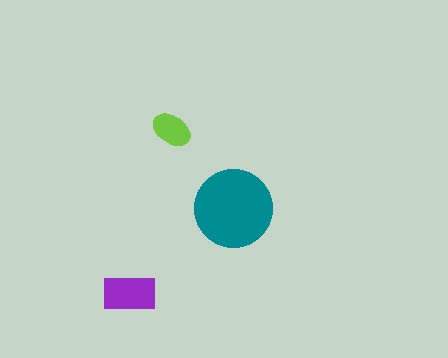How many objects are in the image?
There are 3 objects in the image.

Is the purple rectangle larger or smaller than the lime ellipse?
Larger.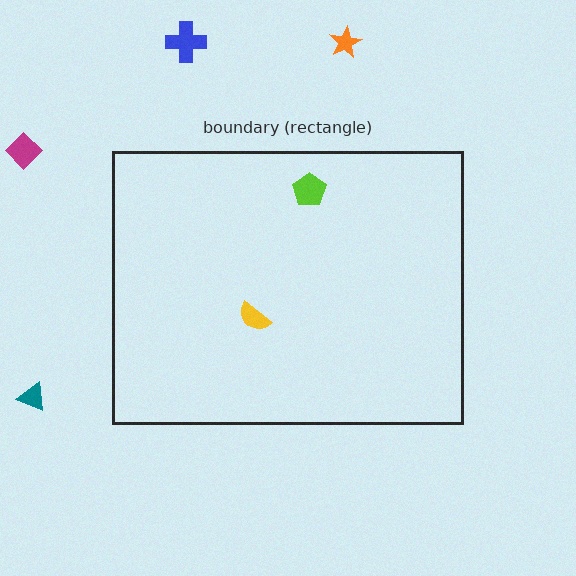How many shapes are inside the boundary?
2 inside, 4 outside.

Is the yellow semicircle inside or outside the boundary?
Inside.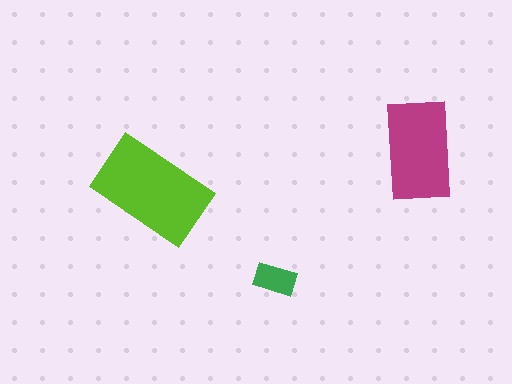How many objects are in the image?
There are 3 objects in the image.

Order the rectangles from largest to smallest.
the lime one, the magenta one, the green one.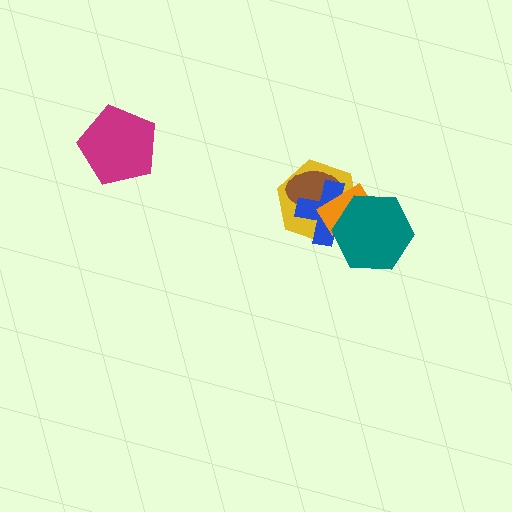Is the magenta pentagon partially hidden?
No, no other shape covers it.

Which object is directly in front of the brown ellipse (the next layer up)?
The blue cross is directly in front of the brown ellipse.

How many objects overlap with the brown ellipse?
3 objects overlap with the brown ellipse.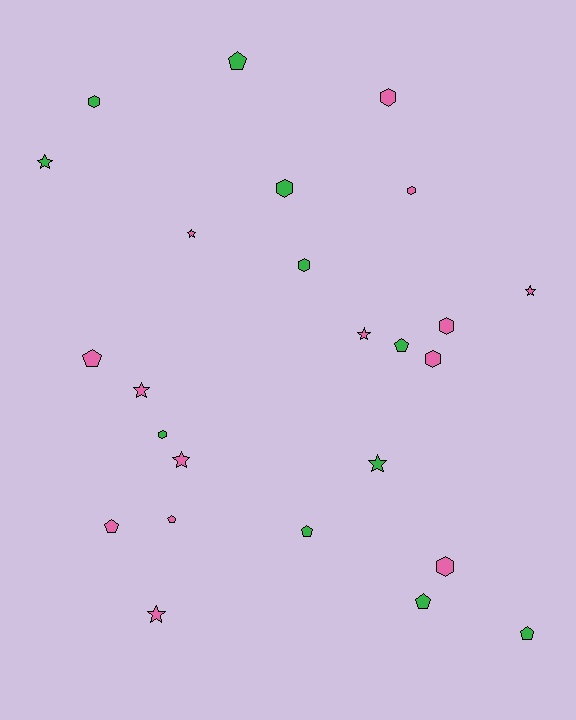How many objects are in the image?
There are 25 objects.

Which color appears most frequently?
Pink, with 14 objects.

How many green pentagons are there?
There are 5 green pentagons.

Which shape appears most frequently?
Hexagon, with 9 objects.